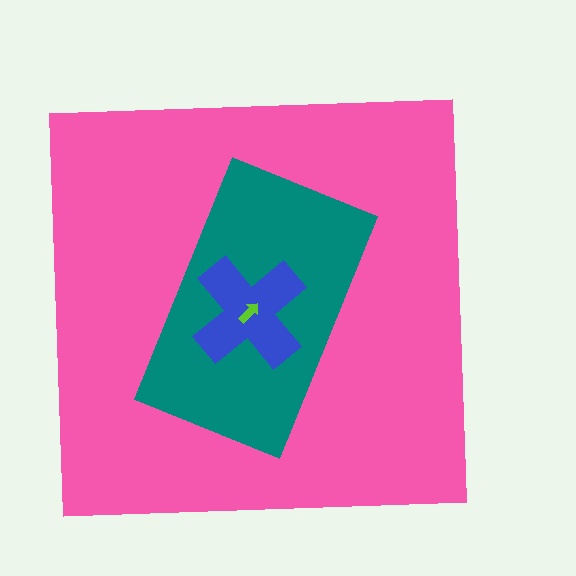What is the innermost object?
The lime arrow.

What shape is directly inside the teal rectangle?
The blue cross.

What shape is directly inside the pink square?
The teal rectangle.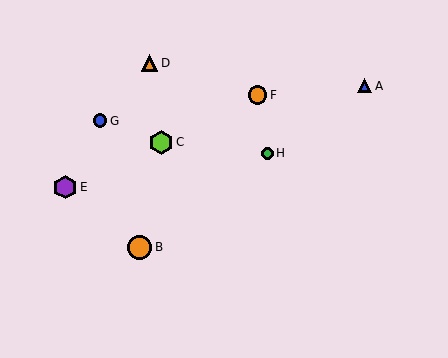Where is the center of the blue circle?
The center of the blue circle is at (100, 121).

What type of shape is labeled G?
Shape G is a blue circle.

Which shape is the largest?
The orange circle (labeled B) is the largest.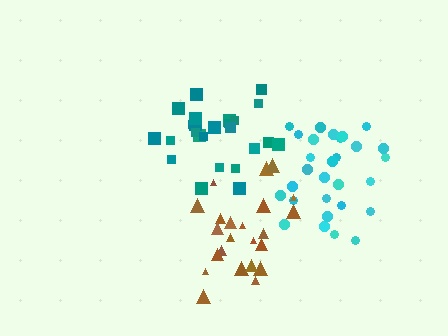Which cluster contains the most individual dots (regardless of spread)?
Cyan (29).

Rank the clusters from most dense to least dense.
cyan, teal, brown.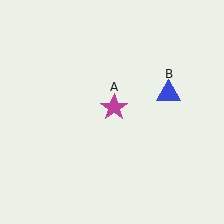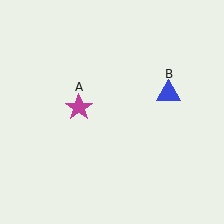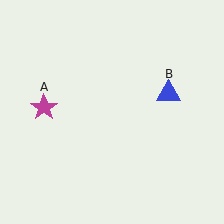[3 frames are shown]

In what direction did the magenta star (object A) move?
The magenta star (object A) moved left.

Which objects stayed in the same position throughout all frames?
Blue triangle (object B) remained stationary.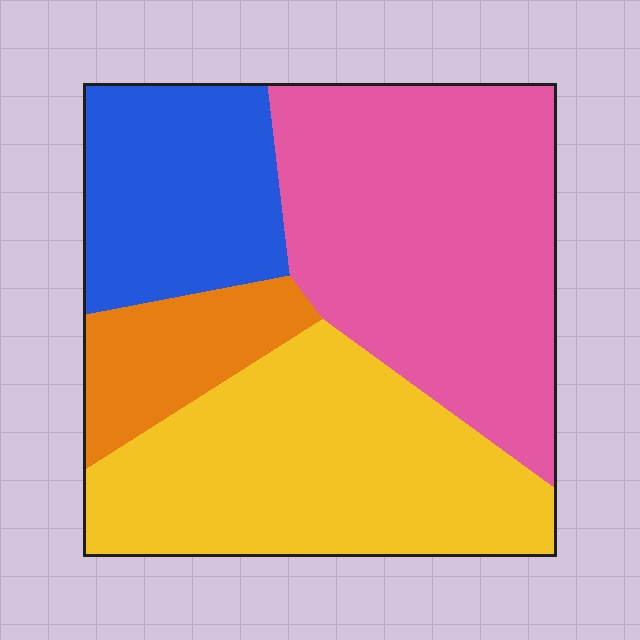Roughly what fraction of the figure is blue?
Blue covers 19% of the figure.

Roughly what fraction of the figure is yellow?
Yellow covers around 35% of the figure.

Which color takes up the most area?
Pink, at roughly 40%.